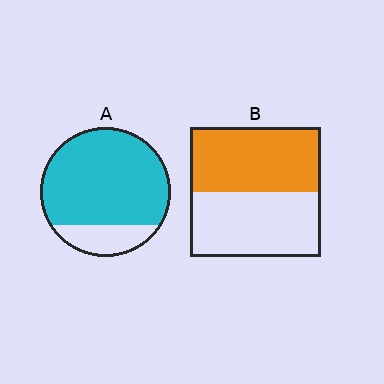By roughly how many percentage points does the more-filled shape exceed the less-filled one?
By roughly 30 percentage points (A over B).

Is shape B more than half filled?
Roughly half.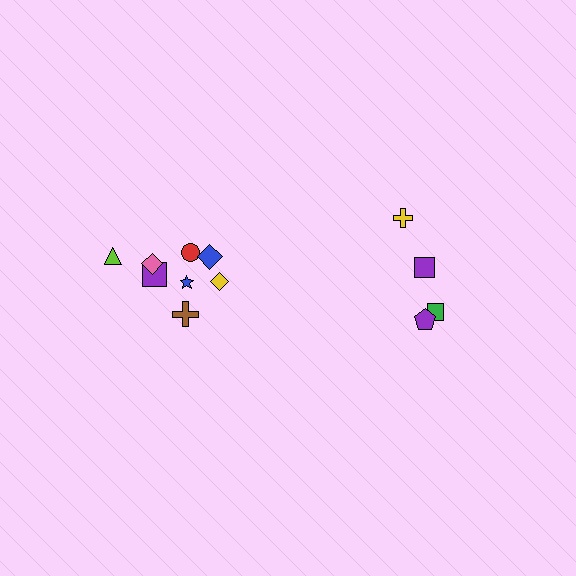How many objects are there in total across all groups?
There are 12 objects.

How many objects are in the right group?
There are 4 objects.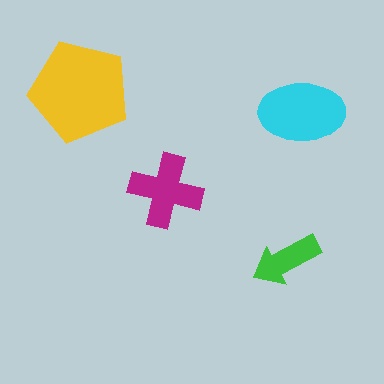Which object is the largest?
The yellow pentagon.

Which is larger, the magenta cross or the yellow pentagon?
The yellow pentagon.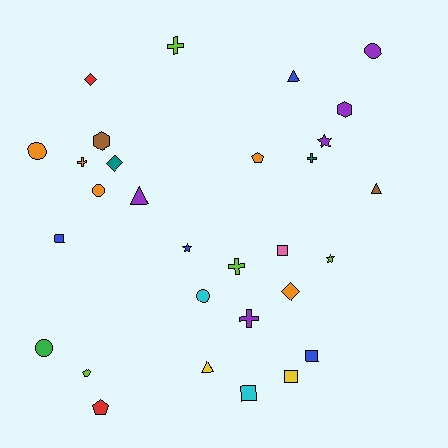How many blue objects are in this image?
There are 4 blue objects.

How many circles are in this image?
There are 5 circles.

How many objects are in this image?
There are 30 objects.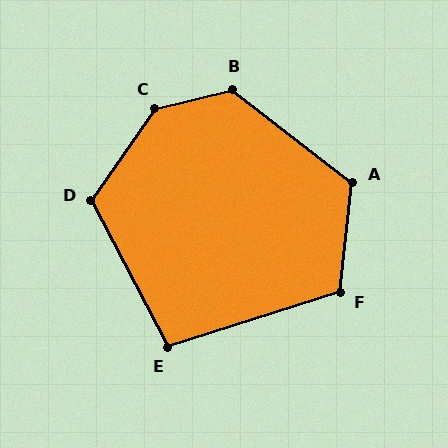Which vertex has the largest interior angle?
C, at approximately 138 degrees.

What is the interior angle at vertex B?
Approximately 128 degrees (obtuse).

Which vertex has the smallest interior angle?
E, at approximately 100 degrees.